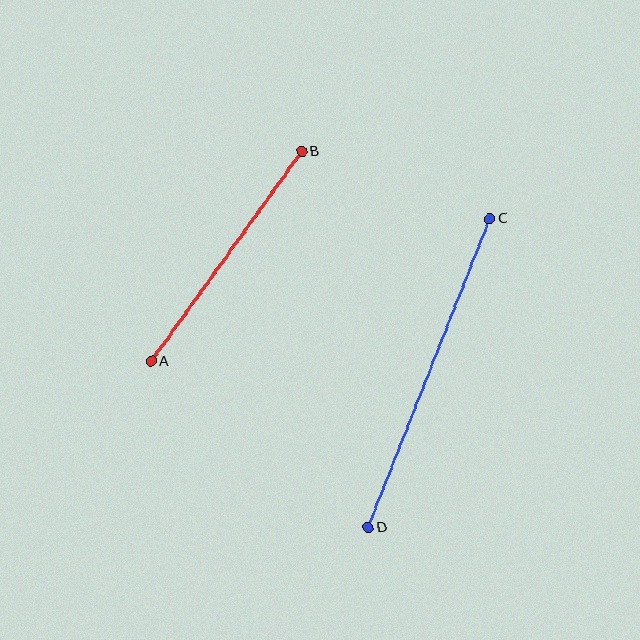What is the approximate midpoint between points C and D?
The midpoint is at approximately (429, 373) pixels.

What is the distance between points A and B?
The distance is approximately 258 pixels.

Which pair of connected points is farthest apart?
Points C and D are farthest apart.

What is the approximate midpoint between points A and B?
The midpoint is at approximately (226, 256) pixels.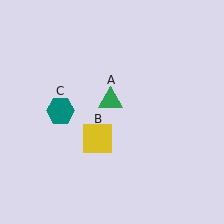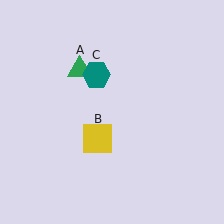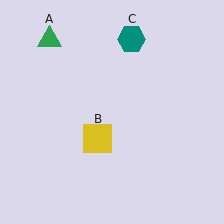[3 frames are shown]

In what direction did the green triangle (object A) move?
The green triangle (object A) moved up and to the left.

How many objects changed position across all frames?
2 objects changed position: green triangle (object A), teal hexagon (object C).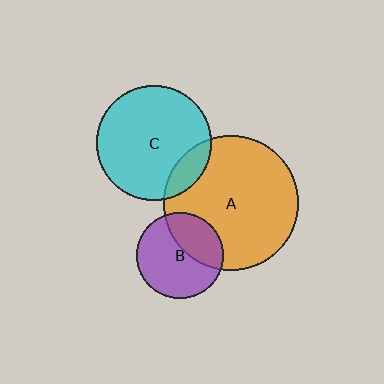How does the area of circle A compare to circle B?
Approximately 2.5 times.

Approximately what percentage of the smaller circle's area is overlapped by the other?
Approximately 15%.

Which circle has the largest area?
Circle A (orange).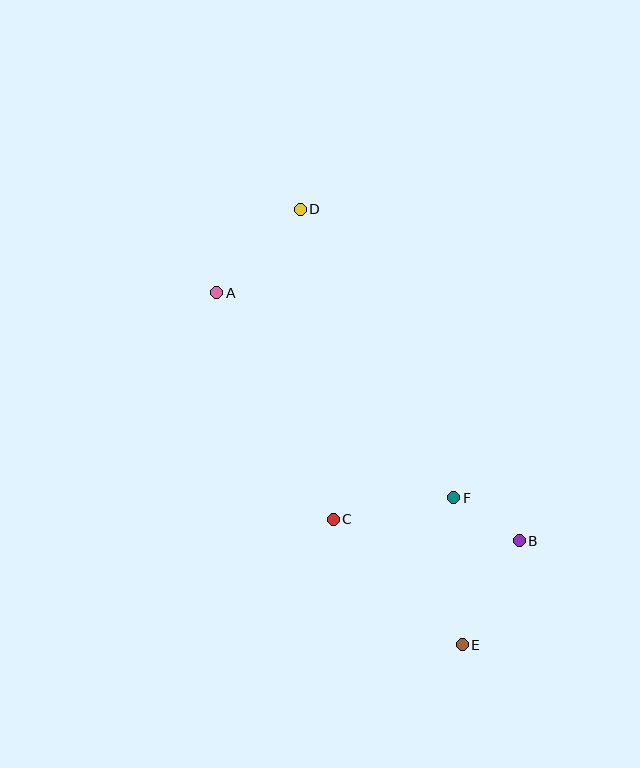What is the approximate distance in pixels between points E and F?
The distance between E and F is approximately 148 pixels.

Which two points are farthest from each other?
Points D and E are farthest from each other.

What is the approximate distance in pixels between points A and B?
The distance between A and B is approximately 391 pixels.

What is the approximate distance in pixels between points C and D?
The distance between C and D is approximately 312 pixels.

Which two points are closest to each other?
Points B and F are closest to each other.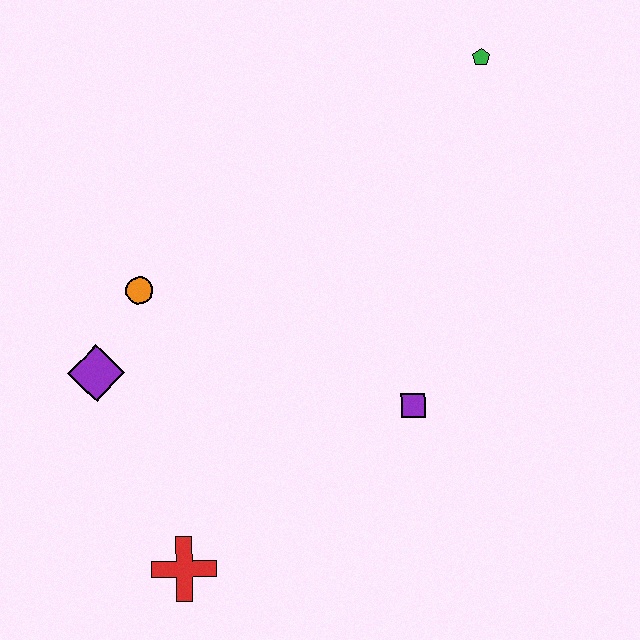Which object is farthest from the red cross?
The green pentagon is farthest from the red cross.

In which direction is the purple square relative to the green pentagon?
The purple square is below the green pentagon.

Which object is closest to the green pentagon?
The purple square is closest to the green pentagon.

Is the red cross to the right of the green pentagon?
No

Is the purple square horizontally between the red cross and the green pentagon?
Yes